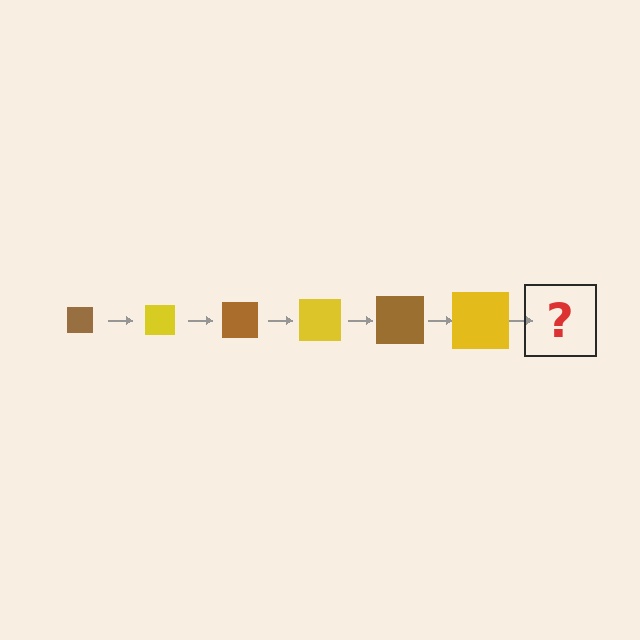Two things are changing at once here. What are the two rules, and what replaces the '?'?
The two rules are that the square grows larger each step and the color cycles through brown and yellow. The '?' should be a brown square, larger than the previous one.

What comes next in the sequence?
The next element should be a brown square, larger than the previous one.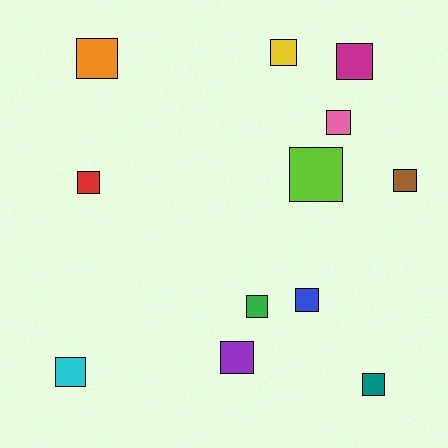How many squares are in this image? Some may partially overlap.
There are 12 squares.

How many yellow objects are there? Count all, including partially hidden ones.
There is 1 yellow object.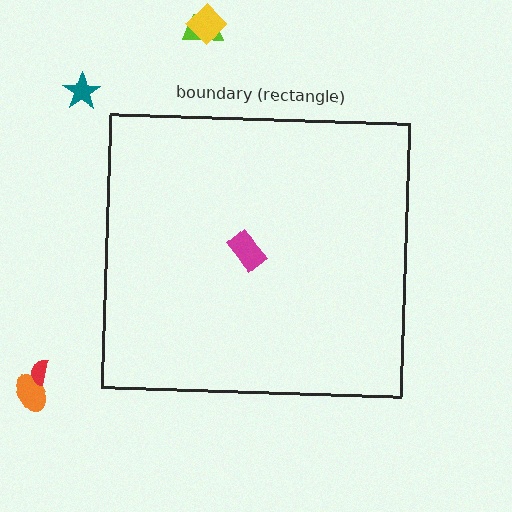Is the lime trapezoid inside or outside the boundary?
Outside.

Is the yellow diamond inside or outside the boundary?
Outside.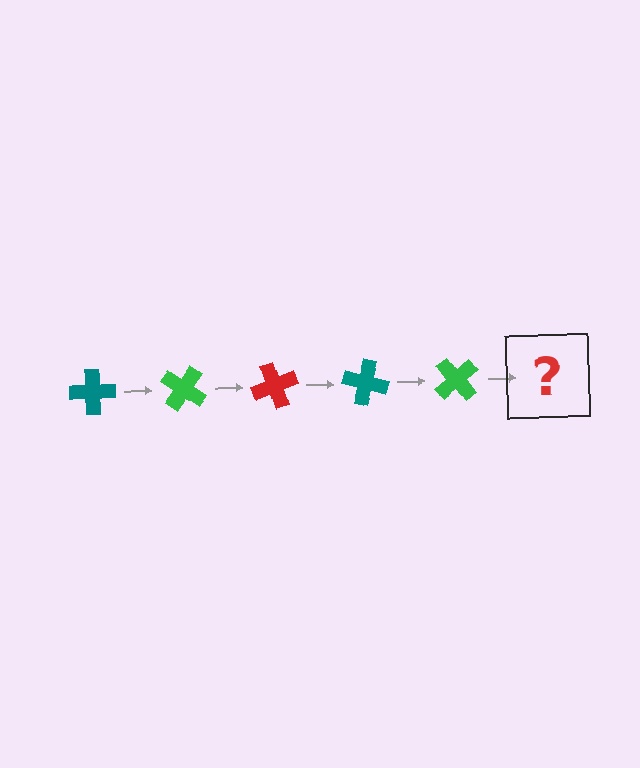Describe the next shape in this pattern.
It should be a red cross, rotated 175 degrees from the start.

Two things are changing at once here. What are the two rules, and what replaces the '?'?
The two rules are that it rotates 35 degrees each step and the color cycles through teal, green, and red. The '?' should be a red cross, rotated 175 degrees from the start.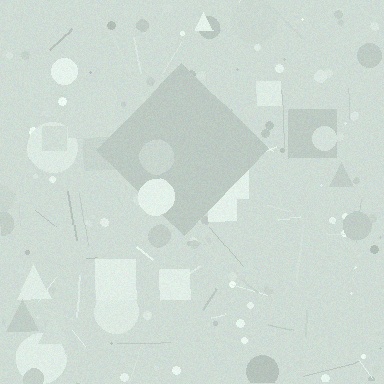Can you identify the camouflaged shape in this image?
The camouflaged shape is a diamond.